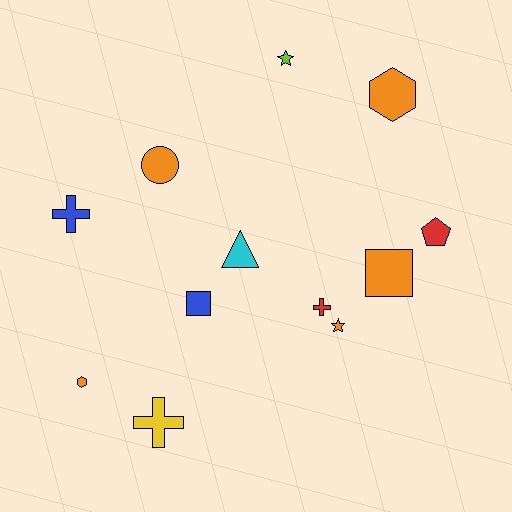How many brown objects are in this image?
There are no brown objects.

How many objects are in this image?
There are 12 objects.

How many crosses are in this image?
There are 3 crosses.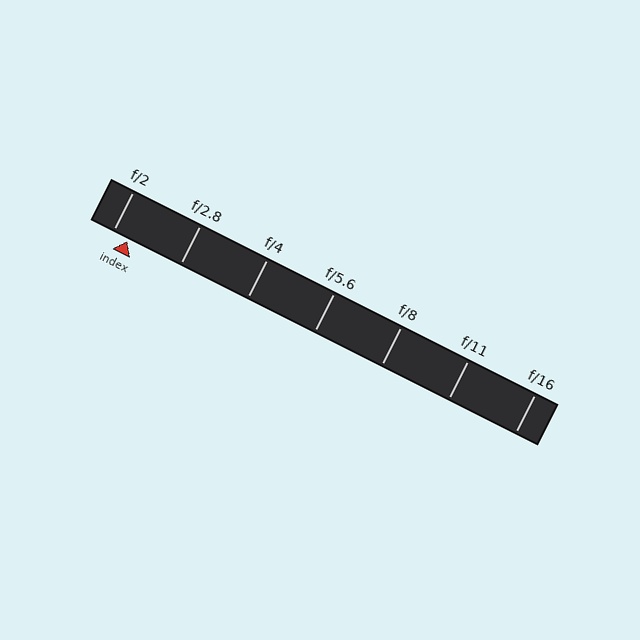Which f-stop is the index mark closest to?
The index mark is closest to f/2.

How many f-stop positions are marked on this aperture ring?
There are 7 f-stop positions marked.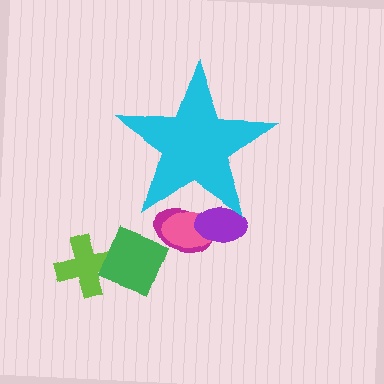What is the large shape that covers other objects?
A cyan star.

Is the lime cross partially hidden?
No, the lime cross is fully visible.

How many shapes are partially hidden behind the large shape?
3 shapes are partially hidden.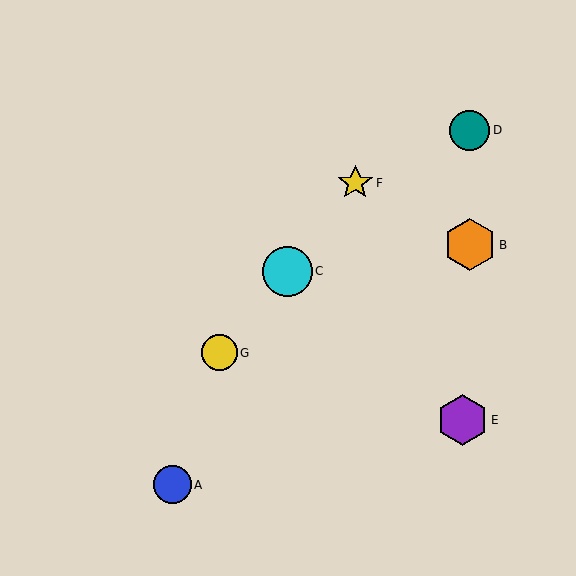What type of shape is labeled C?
Shape C is a cyan circle.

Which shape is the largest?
The orange hexagon (labeled B) is the largest.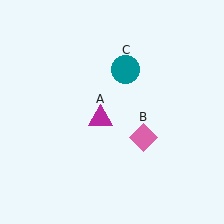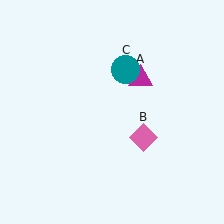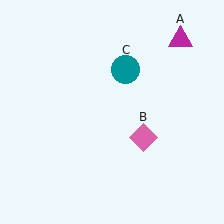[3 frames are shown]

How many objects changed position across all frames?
1 object changed position: magenta triangle (object A).